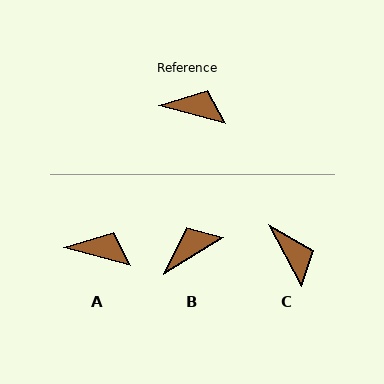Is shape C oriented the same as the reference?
No, it is off by about 47 degrees.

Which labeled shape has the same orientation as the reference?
A.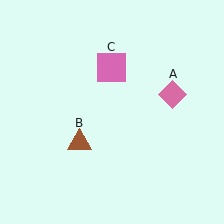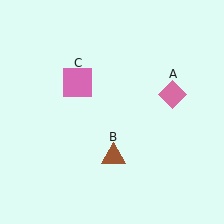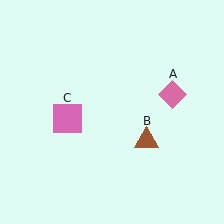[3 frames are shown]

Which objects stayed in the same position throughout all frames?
Pink diamond (object A) remained stationary.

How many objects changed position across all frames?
2 objects changed position: brown triangle (object B), pink square (object C).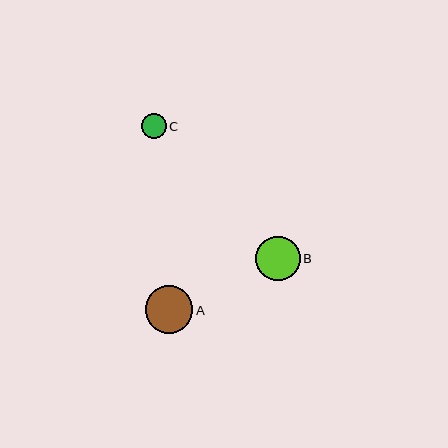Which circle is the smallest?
Circle C is the smallest with a size of approximately 25 pixels.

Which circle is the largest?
Circle A is the largest with a size of approximately 48 pixels.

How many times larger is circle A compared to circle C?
Circle A is approximately 1.9 times the size of circle C.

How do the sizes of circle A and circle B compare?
Circle A and circle B are approximately the same size.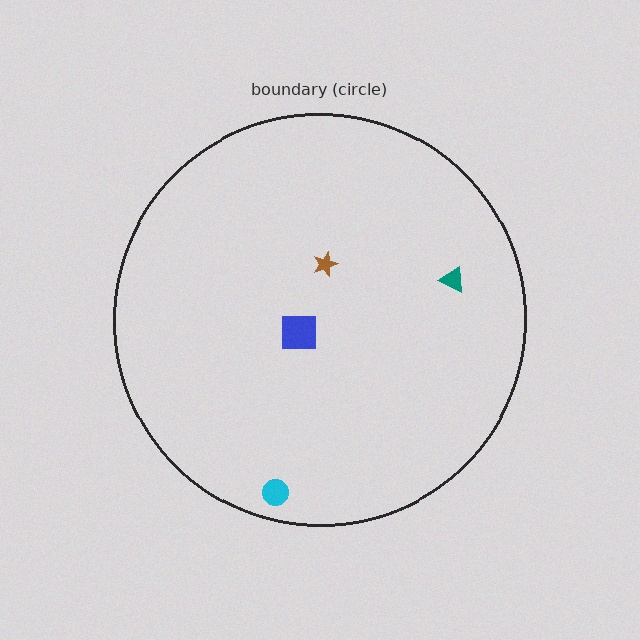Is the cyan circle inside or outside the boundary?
Inside.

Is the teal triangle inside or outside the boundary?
Inside.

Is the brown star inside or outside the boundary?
Inside.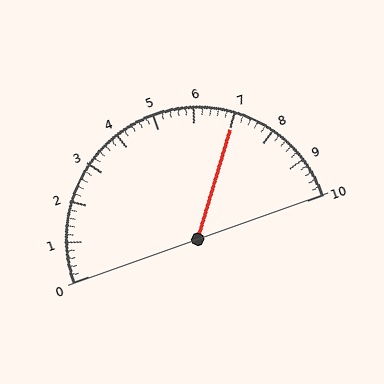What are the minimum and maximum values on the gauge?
The gauge ranges from 0 to 10.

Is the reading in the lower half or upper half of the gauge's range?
The reading is in the upper half of the range (0 to 10).